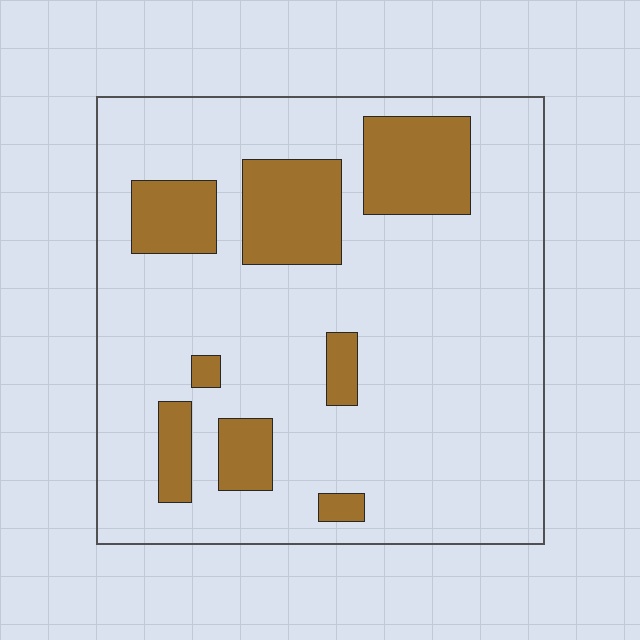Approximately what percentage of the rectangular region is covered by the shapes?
Approximately 20%.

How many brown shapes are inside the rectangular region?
8.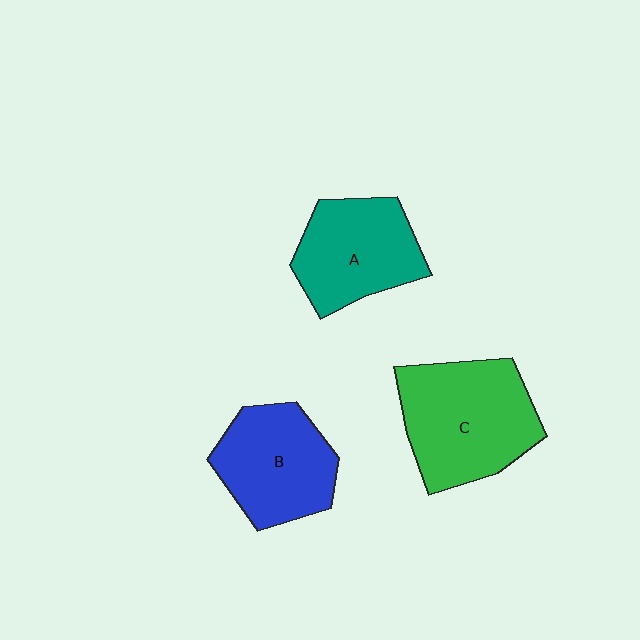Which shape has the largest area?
Shape C (green).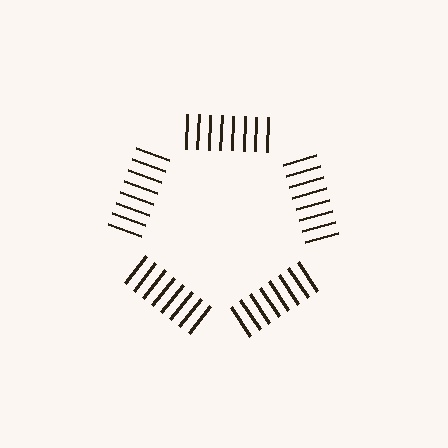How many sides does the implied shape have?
5 sides — the line-ends trace a pentagon.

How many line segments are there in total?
40 — 8 along each of the 5 edges.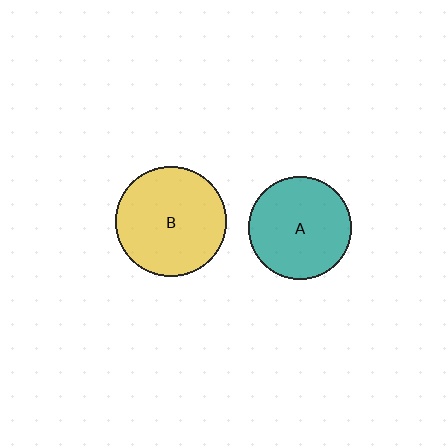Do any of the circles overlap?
No, none of the circles overlap.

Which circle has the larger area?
Circle B (yellow).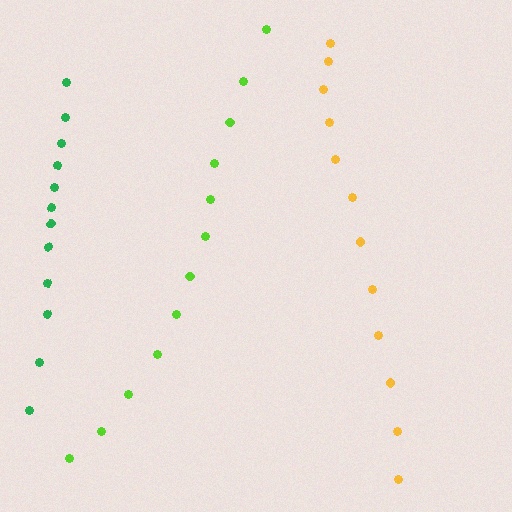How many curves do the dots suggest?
There are 3 distinct paths.